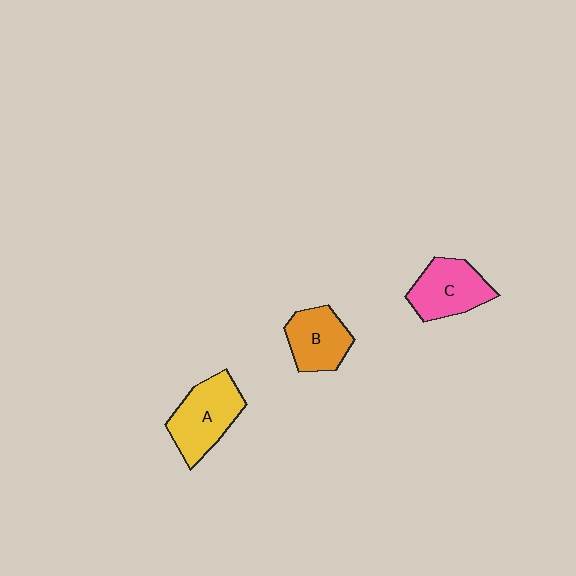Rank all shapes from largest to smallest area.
From largest to smallest: A (yellow), C (pink), B (orange).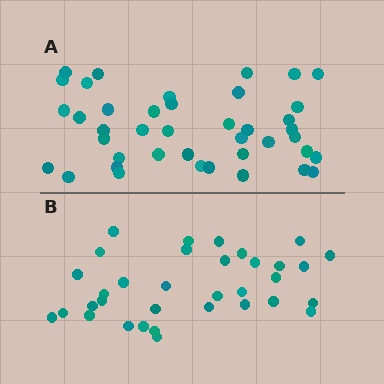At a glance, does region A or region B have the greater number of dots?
Region A (the top region) has more dots.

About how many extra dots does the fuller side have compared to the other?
Region A has roughly 8 or so more dots than region B.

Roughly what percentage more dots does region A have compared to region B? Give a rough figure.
About 20% more.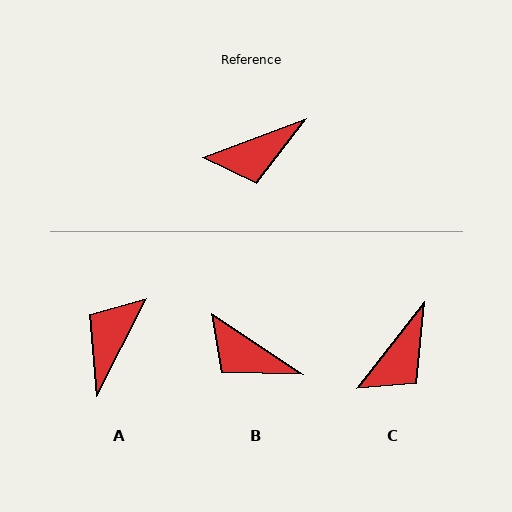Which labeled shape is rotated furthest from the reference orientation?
A, about 138 degrees away.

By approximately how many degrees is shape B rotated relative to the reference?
Approximately 54 degrees clockwise.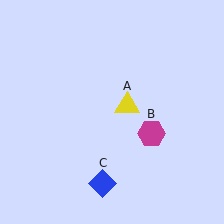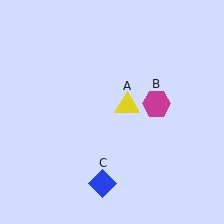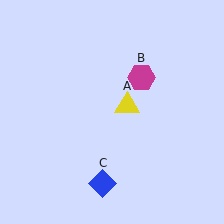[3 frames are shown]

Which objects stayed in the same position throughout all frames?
Yellow triangle (object A) and blue diamond (object C) remained stationary.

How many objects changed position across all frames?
1 object changed position: magenta hexagon (object B).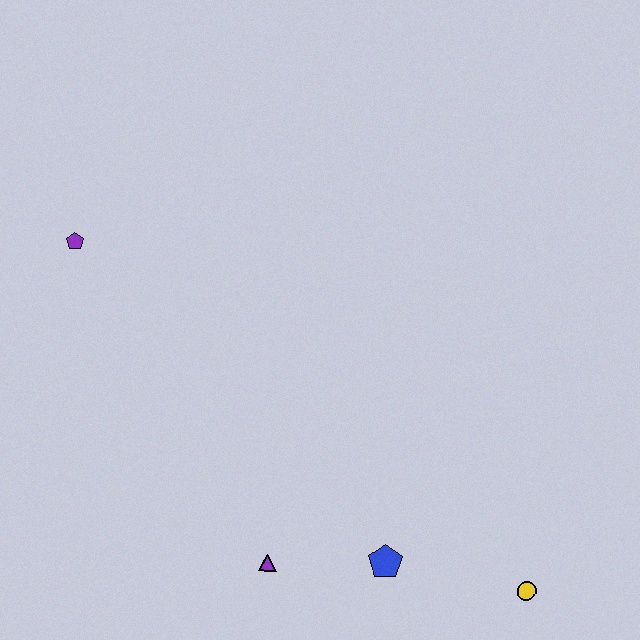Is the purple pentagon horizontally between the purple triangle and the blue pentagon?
No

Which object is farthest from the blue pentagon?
The purple pentagon is farthest from the blue pentagon.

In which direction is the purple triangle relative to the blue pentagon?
The purple triangle is to the left of the blue pentagon.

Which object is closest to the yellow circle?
The blue pentagon is closest to the yellow circle.